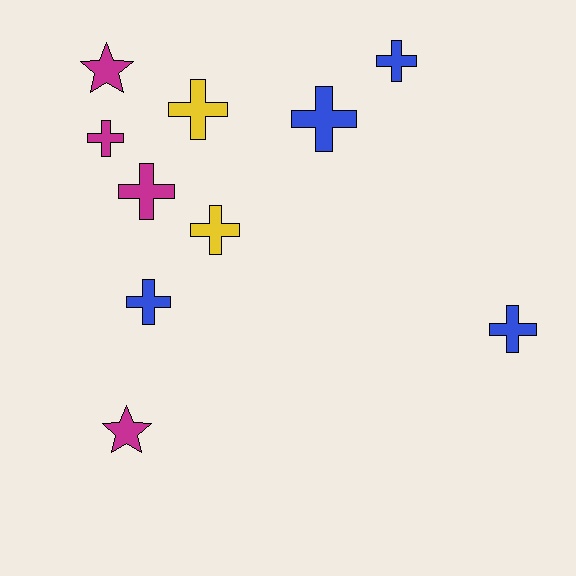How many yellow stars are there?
There are no yellow stars.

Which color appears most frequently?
Blue, with 4 objects.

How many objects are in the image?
There are 10 objects.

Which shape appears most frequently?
Cross, with 8 objects.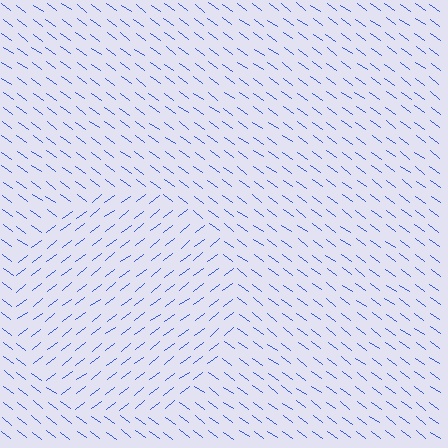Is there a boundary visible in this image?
Yes, there is a texture boundary formed by a change in line orientation.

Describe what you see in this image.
The image is filled with small blue line segments. A circle region in the image has lines oriented differently from the surrounding lines, creating a visible texture boundary.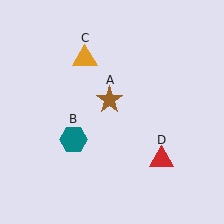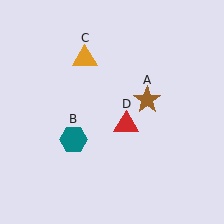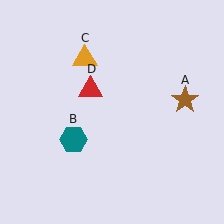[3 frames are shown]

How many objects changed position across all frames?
2 objects changed position: brown star (object A), red triangle (object D).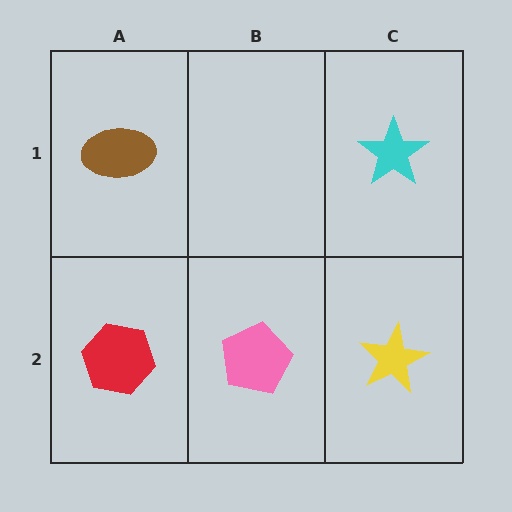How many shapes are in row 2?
3 shapes.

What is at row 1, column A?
A brown ellipse.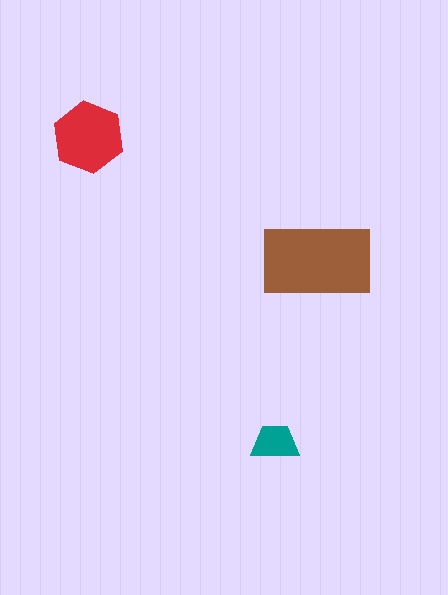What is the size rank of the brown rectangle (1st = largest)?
1st.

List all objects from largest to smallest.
The brown rectangle, the red hexagon, the teal trapezoid.